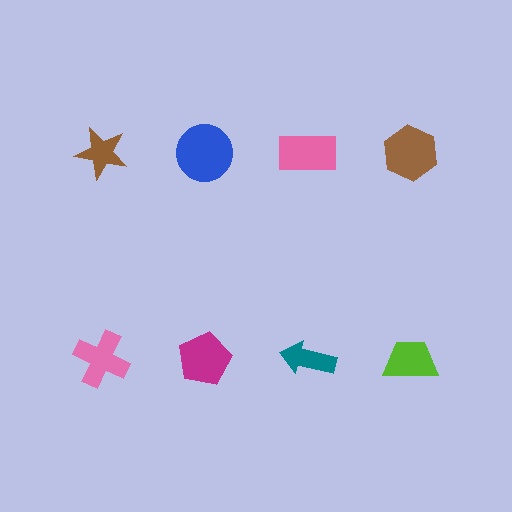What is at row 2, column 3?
A teal arrow.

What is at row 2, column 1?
A pink cross.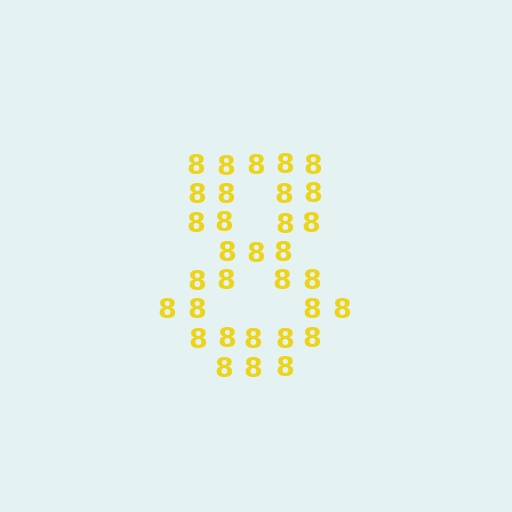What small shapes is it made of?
It is made of small digit 8's.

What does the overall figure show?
The overall figure shows the digit 8.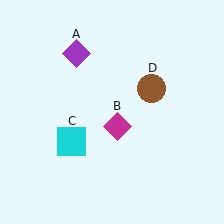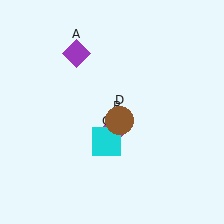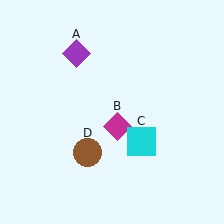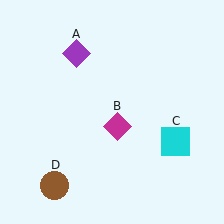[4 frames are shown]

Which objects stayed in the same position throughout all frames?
Purple diamond (object A) and magenta diamond (object B) remained stationary.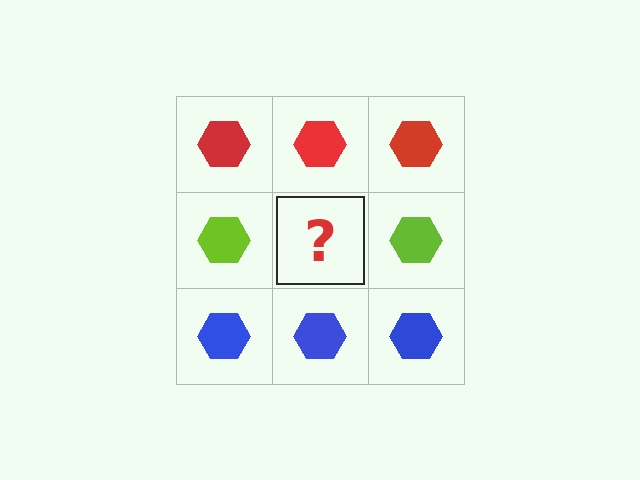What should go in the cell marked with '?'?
The missing cell should contain a lime hexagon.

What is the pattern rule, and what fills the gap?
The rule is that each row has a consistent color. The gap should be filled with a lime hexagon.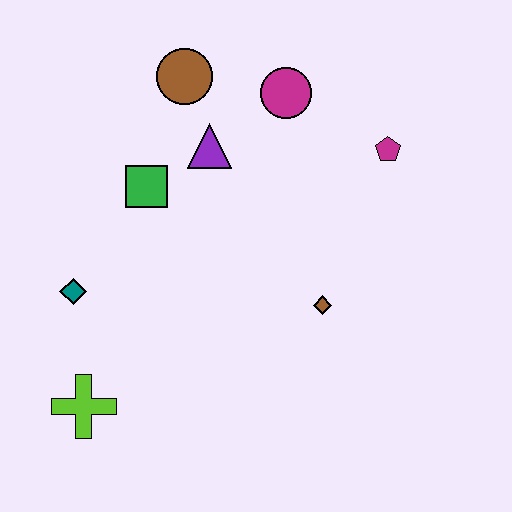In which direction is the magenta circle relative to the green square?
The magenta circle is to the right of the green square.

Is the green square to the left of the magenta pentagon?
Yes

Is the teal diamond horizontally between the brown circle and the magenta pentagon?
No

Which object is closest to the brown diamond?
The magenta pentagon is closest to the brown diamond.